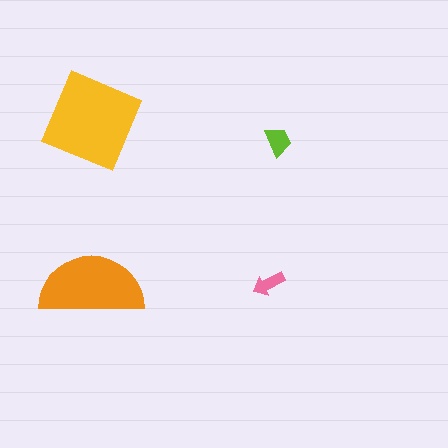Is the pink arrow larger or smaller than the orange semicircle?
Smaller.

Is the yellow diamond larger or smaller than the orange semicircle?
Larger.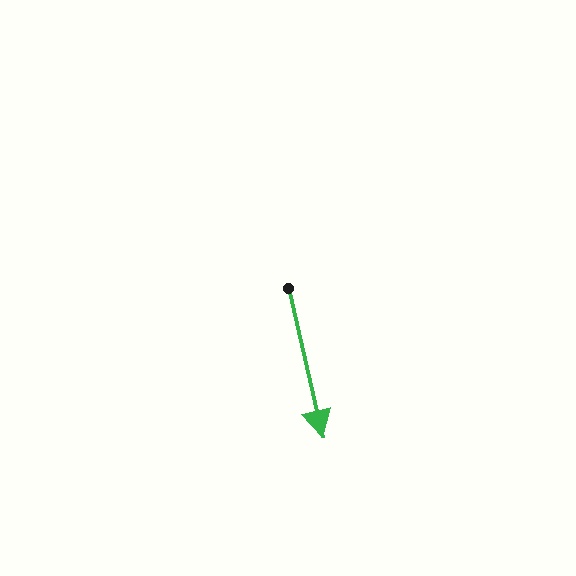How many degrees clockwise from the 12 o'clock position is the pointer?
Approximately 167 degrees.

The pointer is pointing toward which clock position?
Roughly 6 o'clock.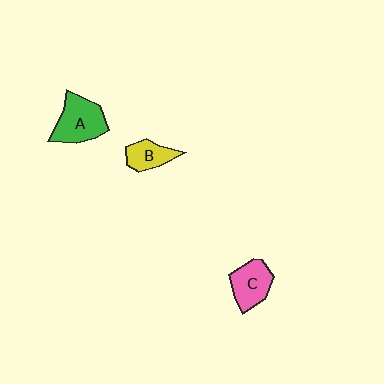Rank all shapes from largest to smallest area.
From largest to smallest: A (green), C (pink), B (yellow).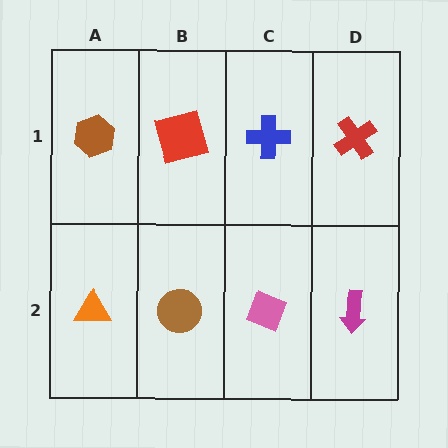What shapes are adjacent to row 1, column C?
A pink diamond (row 2, column C), a red square (row 1, column B), a red cross (row 1, column D).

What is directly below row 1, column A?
An orange triangle.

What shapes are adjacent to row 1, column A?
An orange triangle (row 2, column A), a red square (row 1, column B).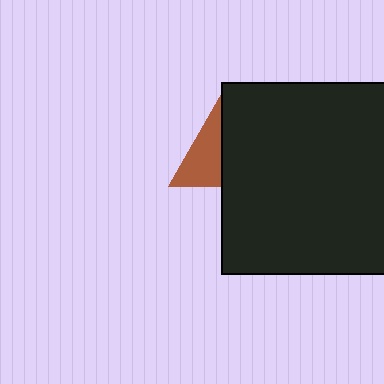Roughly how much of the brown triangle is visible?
About half of it is visible (roughly 46%).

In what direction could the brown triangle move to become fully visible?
The brown triangle could move left. That would shift it out from behind the black square entirely.